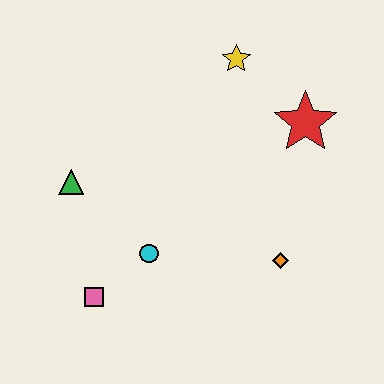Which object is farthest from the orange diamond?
The green triangle is farthest from the orange diamond.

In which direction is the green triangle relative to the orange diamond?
The green triangle is to the left of the orange diamond.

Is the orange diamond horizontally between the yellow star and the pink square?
No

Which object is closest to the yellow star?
The red star is closest to the yellow star.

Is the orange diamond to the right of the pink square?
Yes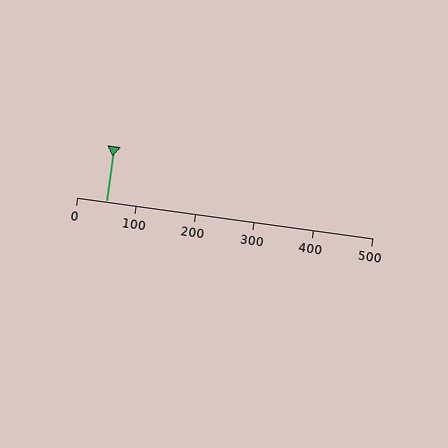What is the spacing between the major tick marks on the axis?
The major ticks are spaced 100 apart.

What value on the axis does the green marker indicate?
The marker indicates approximately 50.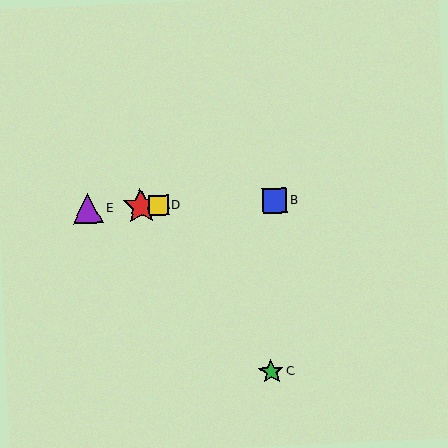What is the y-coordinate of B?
Object B is at y≈200.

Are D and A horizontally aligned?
Yes, both are at y≈205.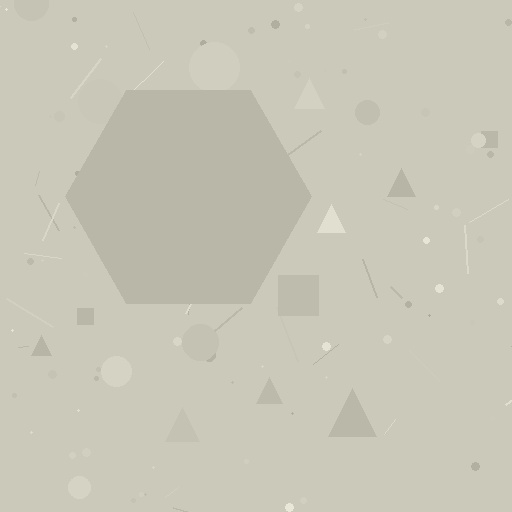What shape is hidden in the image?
A hexagon is hidden in the image.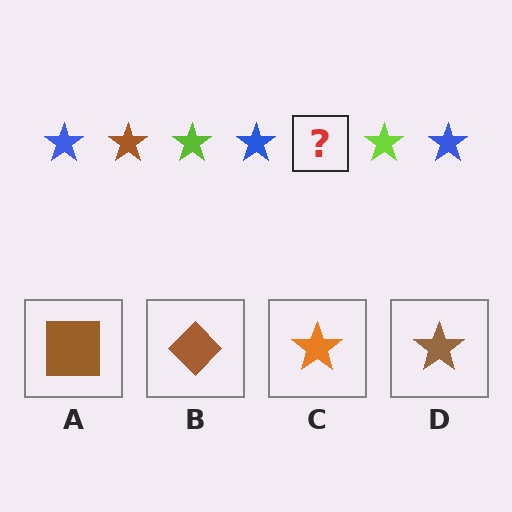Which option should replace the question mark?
Option D.